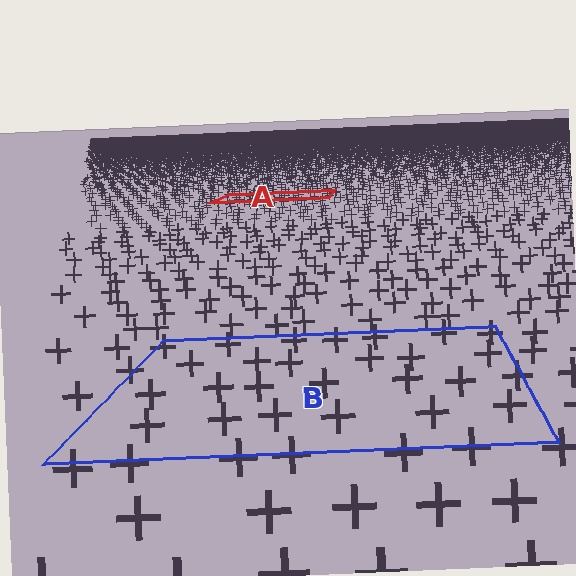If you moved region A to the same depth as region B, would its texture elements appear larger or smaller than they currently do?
They would appear larger. At a closer depth, the same texture elements are projected at a bigger on-screen size.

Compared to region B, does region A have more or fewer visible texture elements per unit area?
Region A has more texture elements per unit area — they are packed more densely because it is farther away.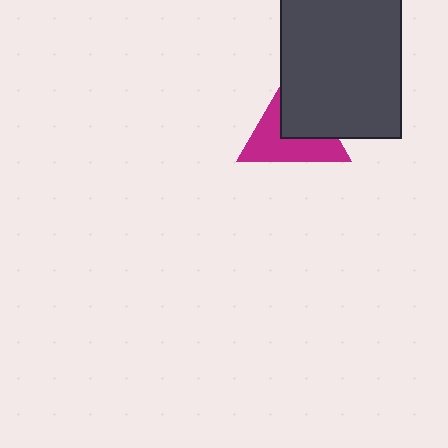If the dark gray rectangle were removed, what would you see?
You would see the complete magenta triangle.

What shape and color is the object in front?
The object in front is a dark gray rectangle.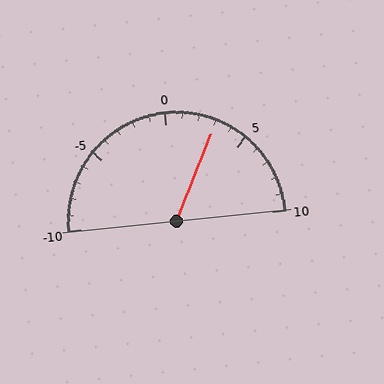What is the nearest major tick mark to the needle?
The nearest major tick mark is 5.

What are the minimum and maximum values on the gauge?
The gauge ranges from -10 to 10.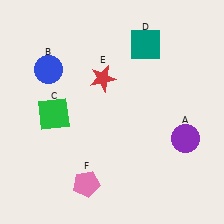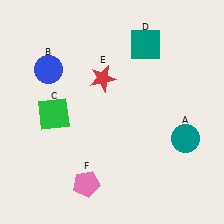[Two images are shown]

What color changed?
The circle (A) changed from purple in Image 1 to teal in Image 2.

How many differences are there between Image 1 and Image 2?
There is 1 difference between the two images.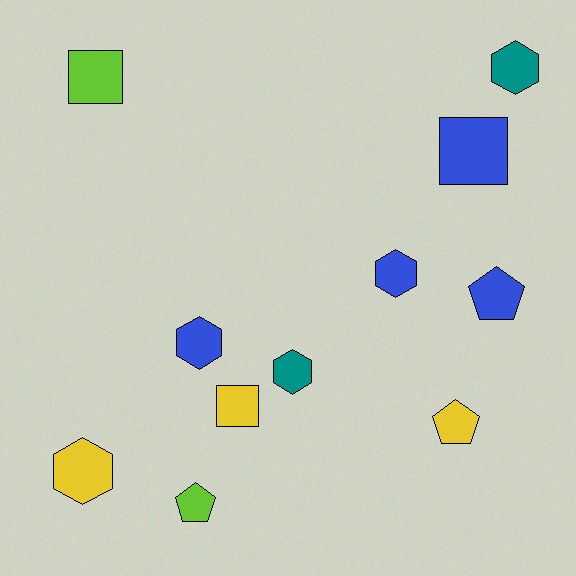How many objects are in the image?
There are 11 objects.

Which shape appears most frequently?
Hexagon, with 5 objects.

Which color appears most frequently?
Blue, with 4 objects.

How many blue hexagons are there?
There are 2 blue hexagons.